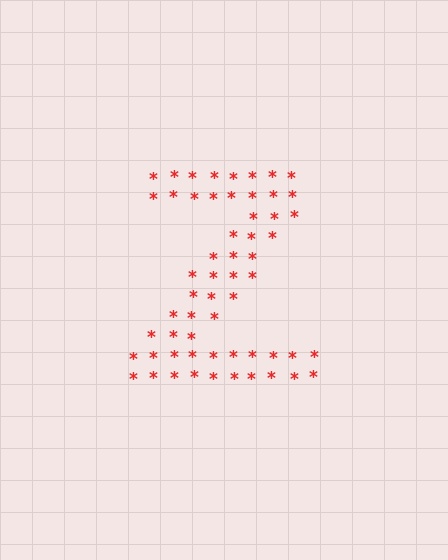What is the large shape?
The large shape is the letter Z.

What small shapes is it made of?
It is made of small asterisks.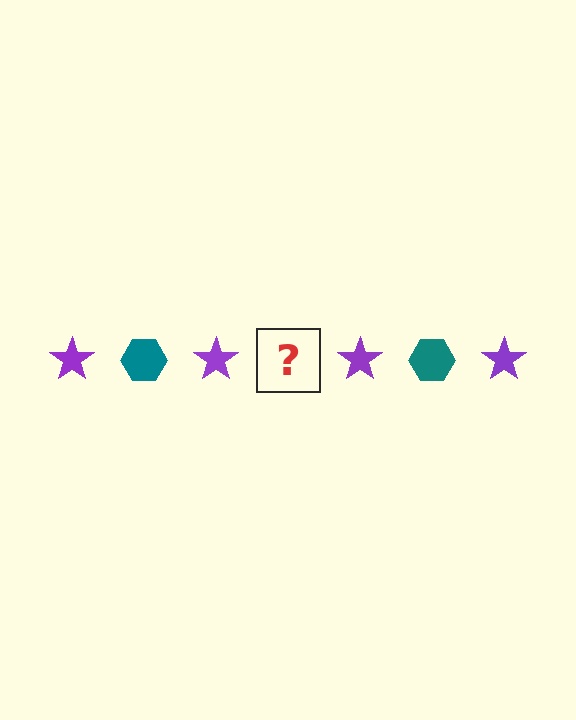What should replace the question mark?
The question mark should be replaced with a teal hexagon.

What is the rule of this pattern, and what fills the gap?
The rule is that the pattern alternates between purple star and teal hexagon. The gap should be filled with a teal hexagon.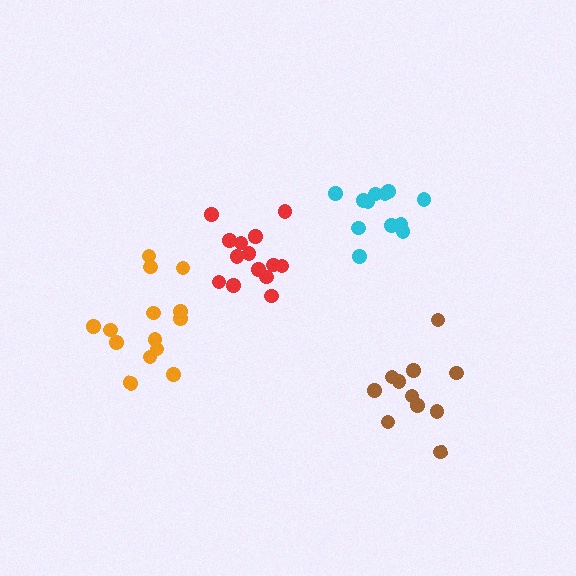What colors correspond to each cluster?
The clusters are colored: cyan, orange, brown, red.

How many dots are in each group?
Group 1: 12 dots, Group 2: 14 dots, Group 3: 11 dots, Group 4: 14 dots (51 total).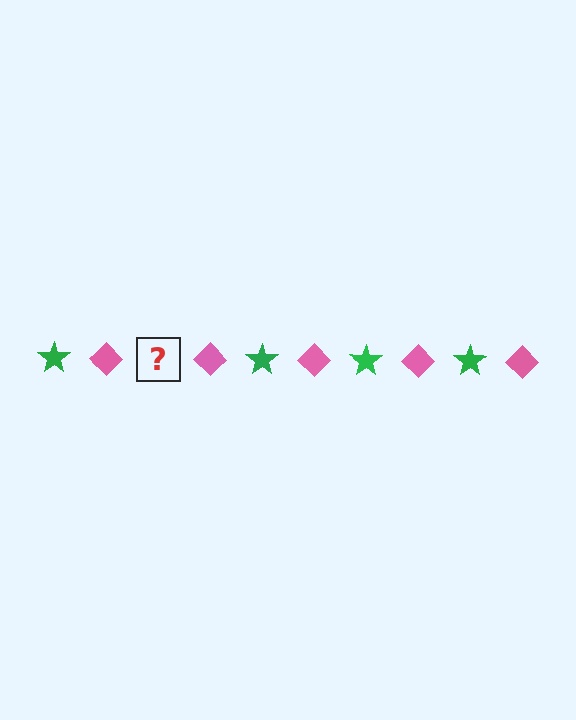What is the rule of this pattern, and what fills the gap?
The rule is that the pattern alternates between green star and pink diamond. The gap should be filled with a green star.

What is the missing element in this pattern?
The missing element is a green star.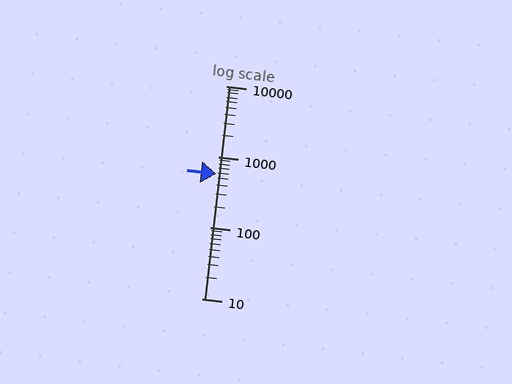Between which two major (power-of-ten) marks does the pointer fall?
The pointer is between 100 and 1000.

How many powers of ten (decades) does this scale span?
The scale spans 3 decades, from 10 to 10000.